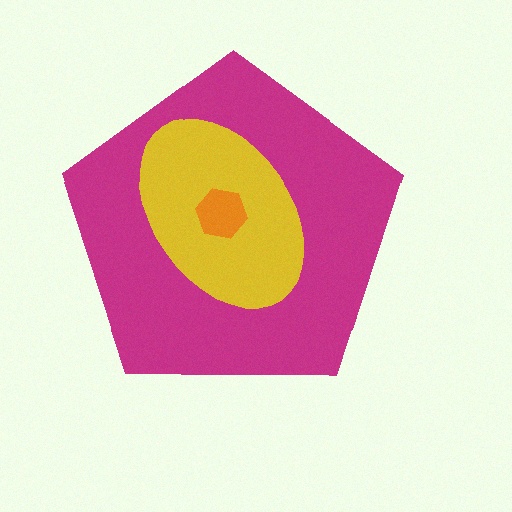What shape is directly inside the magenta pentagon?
The yellow ellipse.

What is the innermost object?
The orange hexagon.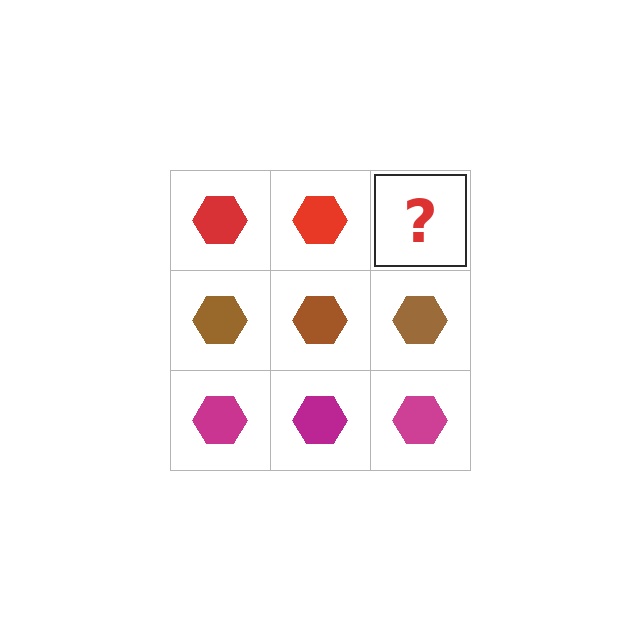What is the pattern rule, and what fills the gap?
The rule is that each row has a consistent color. The gap should be filled with a red hexagon.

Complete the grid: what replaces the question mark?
The question mark should be replaced with a red hexagon.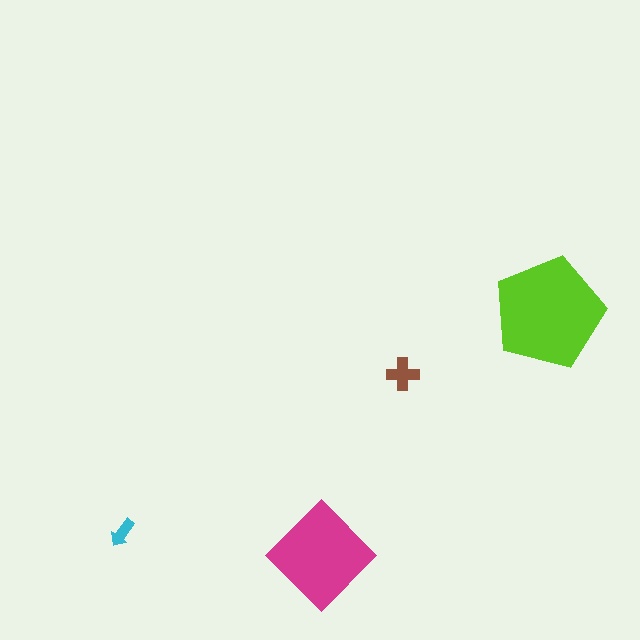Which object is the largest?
The lime pentagon.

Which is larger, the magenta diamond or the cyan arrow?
The magenta diamond.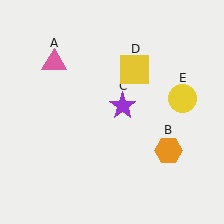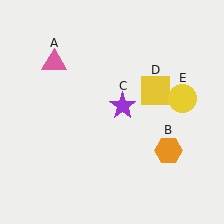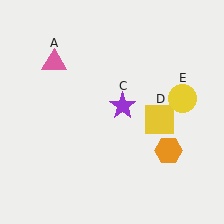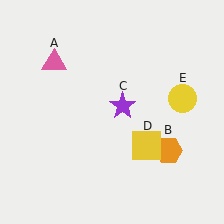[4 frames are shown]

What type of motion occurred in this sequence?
The yellow square (object D) rotated clockwise around the center of the scene.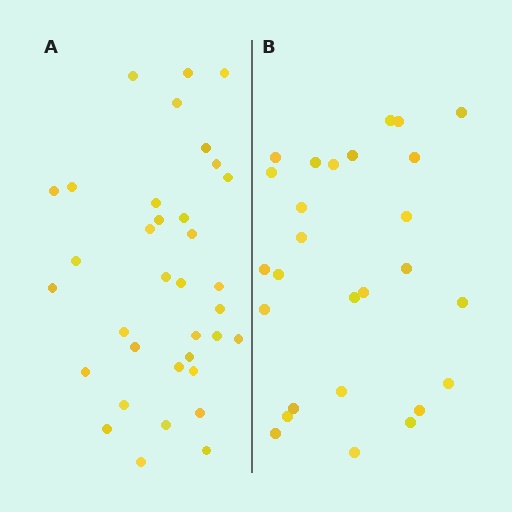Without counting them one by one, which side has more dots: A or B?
Region A (the left region) has more dots.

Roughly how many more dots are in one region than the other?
Region A has roughly 8 or so more dots than region B.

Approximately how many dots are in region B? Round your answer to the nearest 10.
About 30 dots. (The exact count is 27, which rounds to 30.)